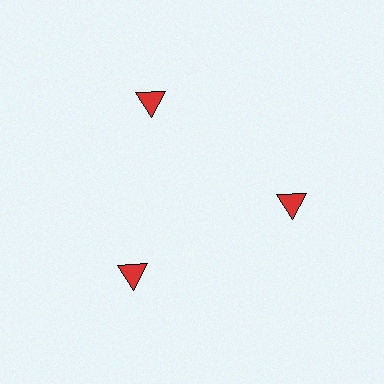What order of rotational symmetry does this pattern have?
This pattern has 3-fold rotational symmetry.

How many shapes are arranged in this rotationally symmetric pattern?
There are 3 shapes, arranged in 3 groups of 1.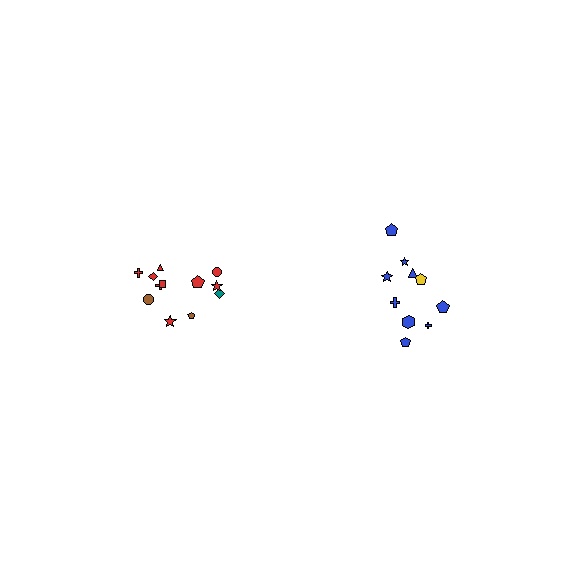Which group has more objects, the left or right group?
The left group.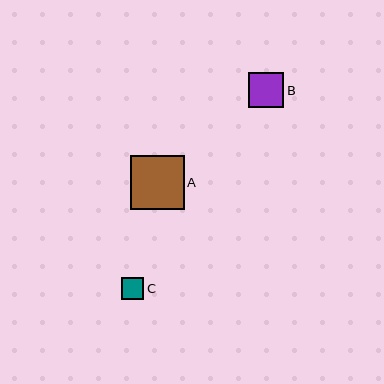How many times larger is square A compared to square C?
Square A is approximately 2.4 times the size of square C.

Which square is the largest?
Square A is the largest with a size of approximately 54 pixels.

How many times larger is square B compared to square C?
Square B is approximately 1.6 times the size of square C.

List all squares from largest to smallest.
From largest to smallest: A, B, C.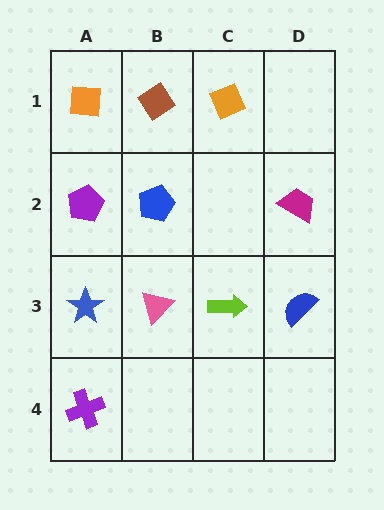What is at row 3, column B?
A pink triangle.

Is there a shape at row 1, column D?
No, that cell is empty.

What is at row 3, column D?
A blue semicircle.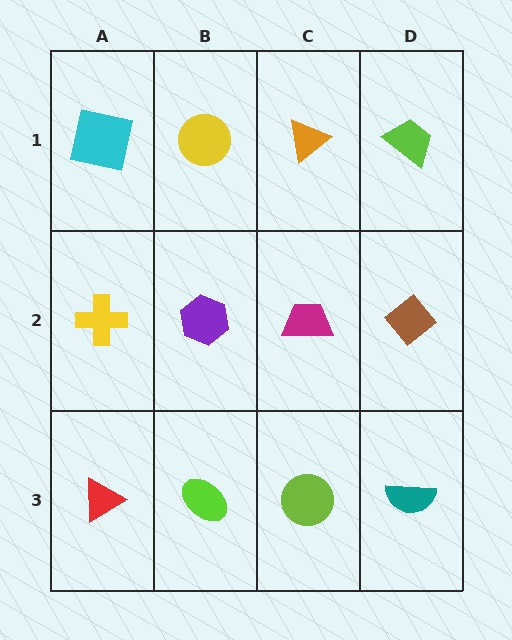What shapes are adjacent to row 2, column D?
A lime trapezoid (row 1, column D), a teal semicircle (row 3, column D), a magenta trapezoid (row 2, column C).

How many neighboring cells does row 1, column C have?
3.